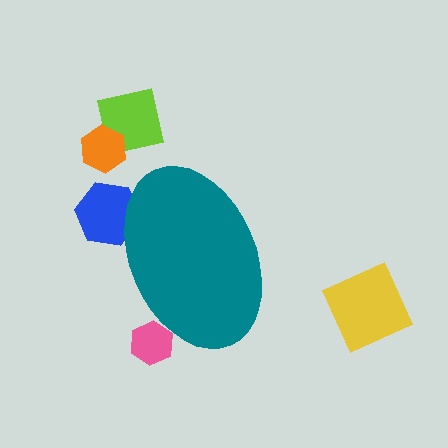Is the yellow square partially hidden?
No, the yellow square is fully visible.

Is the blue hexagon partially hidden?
Yes, the blue hexagon is partially hidden behind the teal ellipse.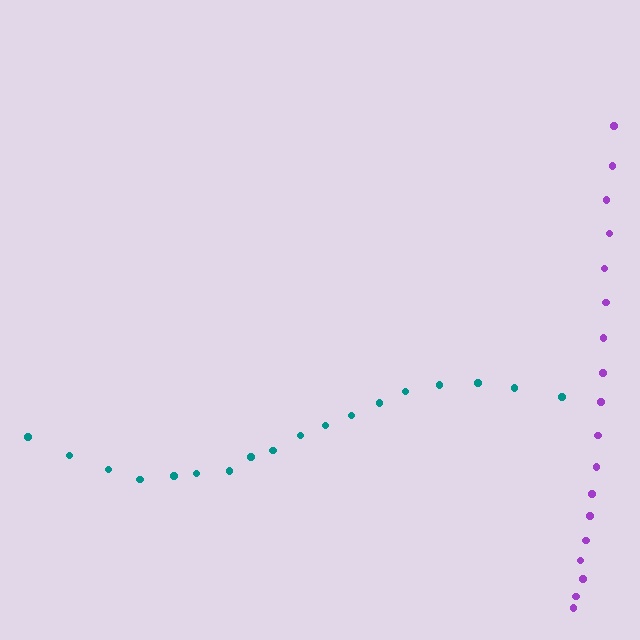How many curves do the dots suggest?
There are 2 distinct paths.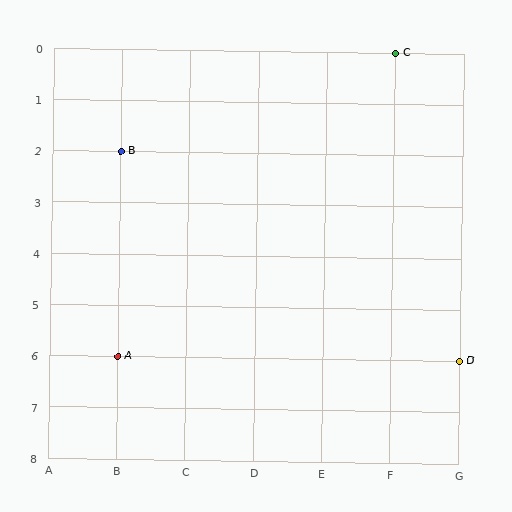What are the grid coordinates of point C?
Point C is at grid coordinates (F, 0).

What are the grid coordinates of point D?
Point D is at grid coordinates (G, 6).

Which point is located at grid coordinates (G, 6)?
Point D is at (G, 6).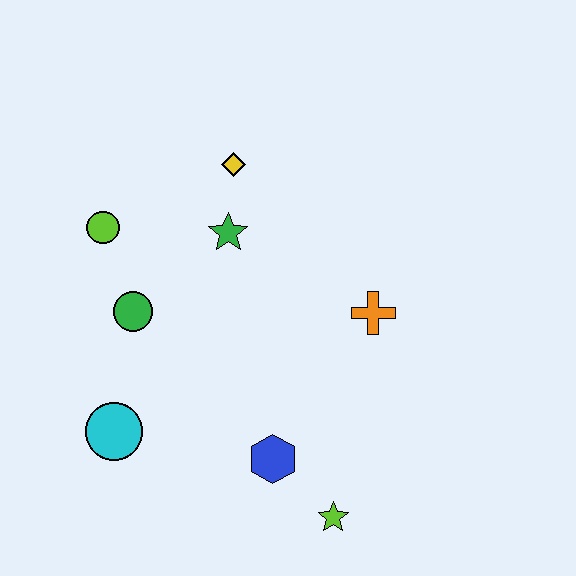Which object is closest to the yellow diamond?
The green star is closest to the yellow diamond.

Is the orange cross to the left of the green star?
No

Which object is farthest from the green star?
The lime star is farthest from the green star.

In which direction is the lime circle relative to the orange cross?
The lime circle is to the left of the orange cross.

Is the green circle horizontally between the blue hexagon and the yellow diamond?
No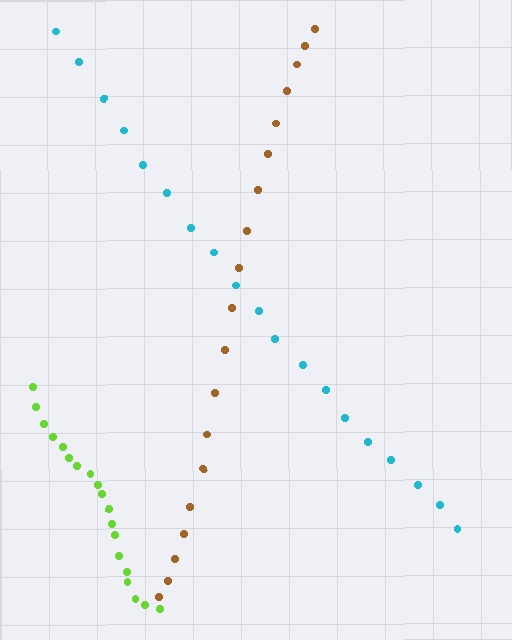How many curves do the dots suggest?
There are 3 distinct paths.